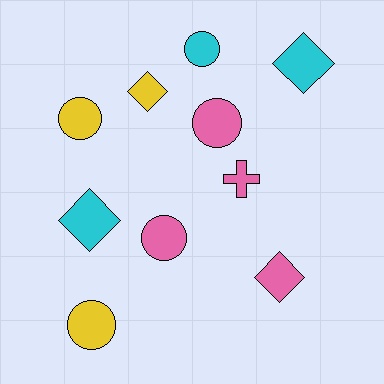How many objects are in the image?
There are 10 objects.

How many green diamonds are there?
There are no green diamonds.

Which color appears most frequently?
Pink, with 4 objects.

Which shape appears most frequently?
Circle, with 5 objects.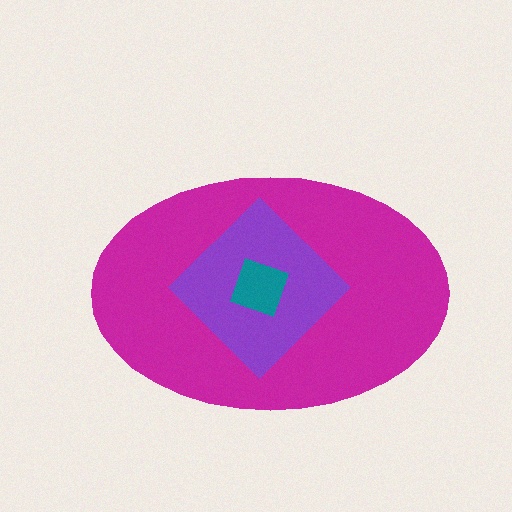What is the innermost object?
The teal square.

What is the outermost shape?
The magenta ellipse.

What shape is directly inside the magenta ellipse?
The purple diamond.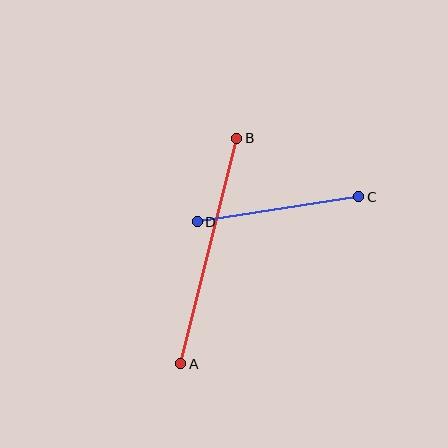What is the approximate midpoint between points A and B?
The midpoint is at approximately (209, 251) pixels.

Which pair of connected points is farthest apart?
Points A and B are farthest apart.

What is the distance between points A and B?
The distance is approximately 232 pixels.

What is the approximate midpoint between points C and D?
The midpoint is at approximately (278, 209) pixels.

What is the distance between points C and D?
The distance is approximately 164 pixels.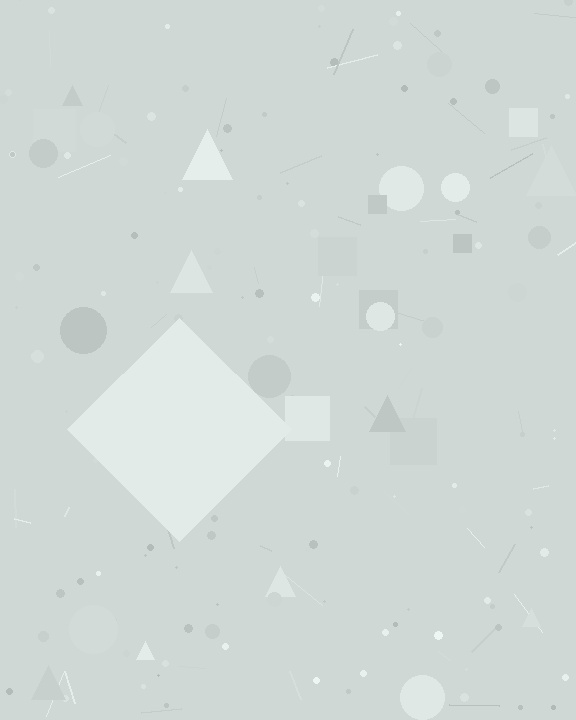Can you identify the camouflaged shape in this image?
The camouflaged shape is a diamond.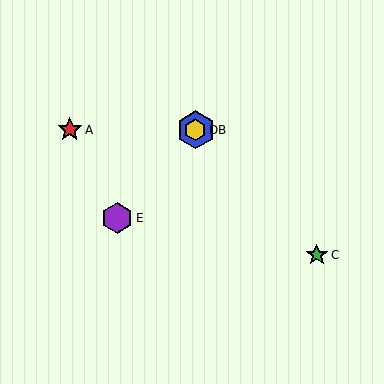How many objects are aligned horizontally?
3 objects (A, B, D) are aligned horizontally.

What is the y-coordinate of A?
Object A is at y≈130.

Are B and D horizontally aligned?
Yes, both are at y≈130.